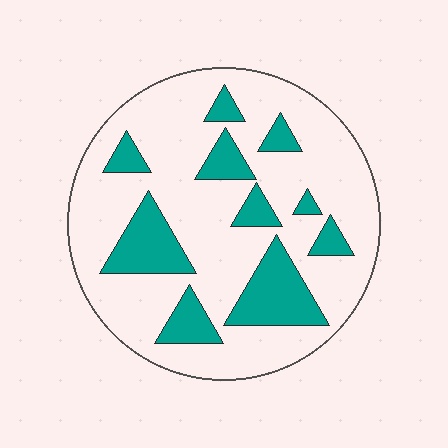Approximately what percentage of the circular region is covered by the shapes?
Approximately 25%.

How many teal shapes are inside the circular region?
10.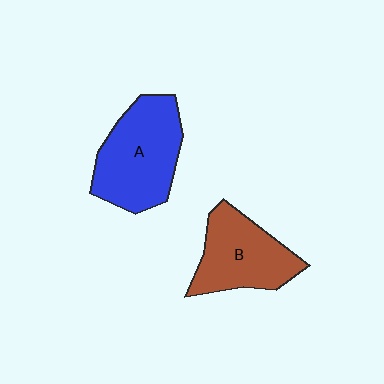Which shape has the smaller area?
Shape B (brown).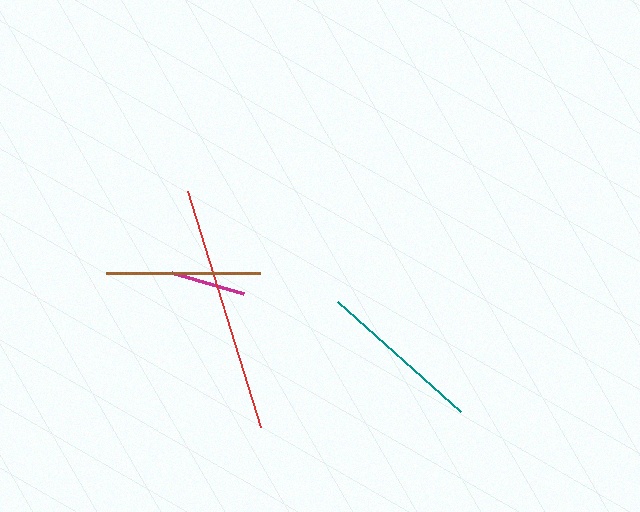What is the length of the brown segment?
The brown segment is approximately 154 pixels long.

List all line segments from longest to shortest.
From longest to shortest: red, teal, brown, magenta.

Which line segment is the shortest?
The magenta line is the shortest at approximately 75 pixels.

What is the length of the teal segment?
The teal segment is approximately 165 pixels long.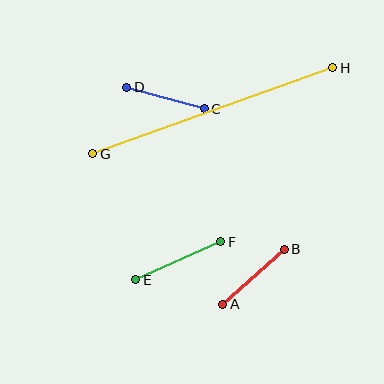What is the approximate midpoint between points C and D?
The midpoint is at approximately (166, 98) pixels.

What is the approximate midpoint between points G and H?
The midpoint is at approximately (213, 111) pixels.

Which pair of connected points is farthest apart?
Points G and H are farthest apart.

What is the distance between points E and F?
The distance is approximately 93 pixels.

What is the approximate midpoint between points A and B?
The midpoint is at approximately (254, 277) pixels.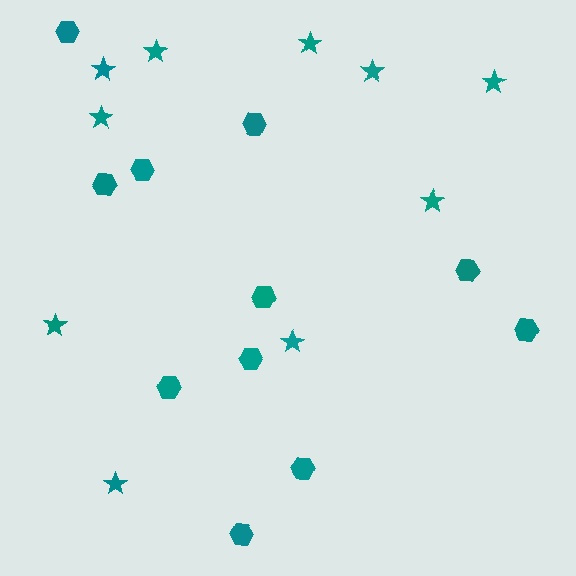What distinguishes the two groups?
There are 2 groups: one group of hexagons (11) and one group of stars (10).